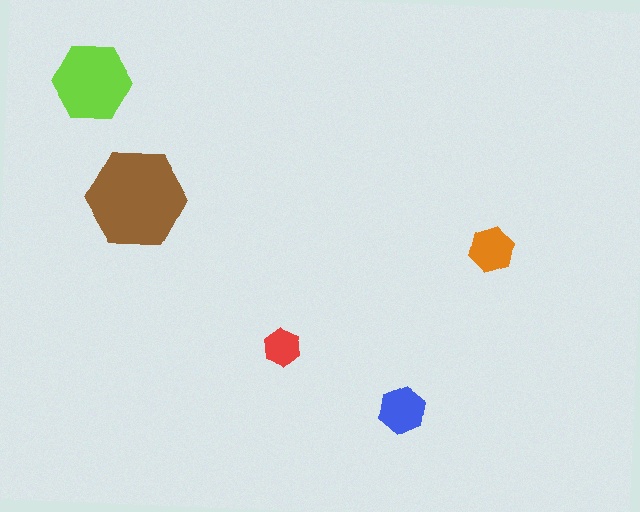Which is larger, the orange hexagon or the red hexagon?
The orange one.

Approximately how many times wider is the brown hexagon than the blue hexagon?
About 2 times wider.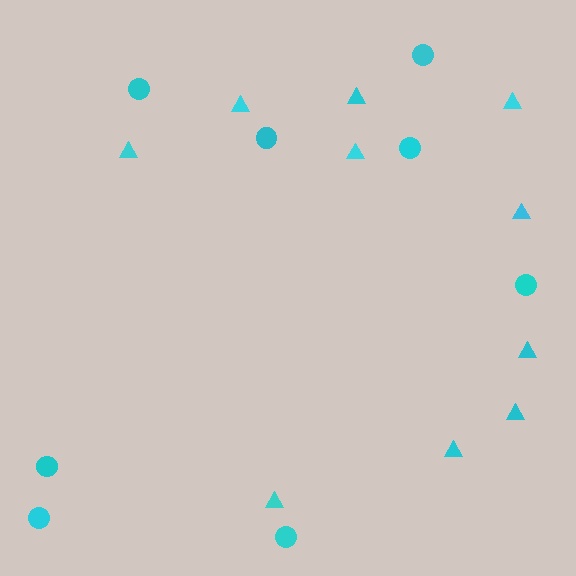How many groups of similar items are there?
There are 2 groups: one group of circles (8) and one group of triangles (10).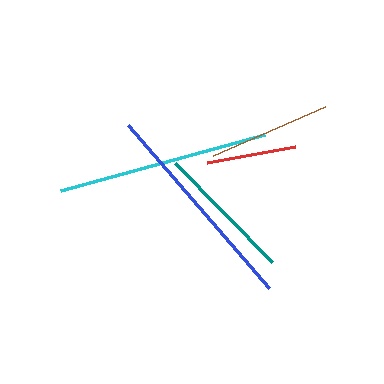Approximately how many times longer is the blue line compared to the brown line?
The blue line is approximately 1.8 times the length of the brown line.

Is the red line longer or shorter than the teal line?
The teal line is longer than the red line.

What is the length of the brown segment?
The brown segment is approximately 122 pixels long.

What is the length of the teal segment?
The teal segment is approximately 138 pixels long.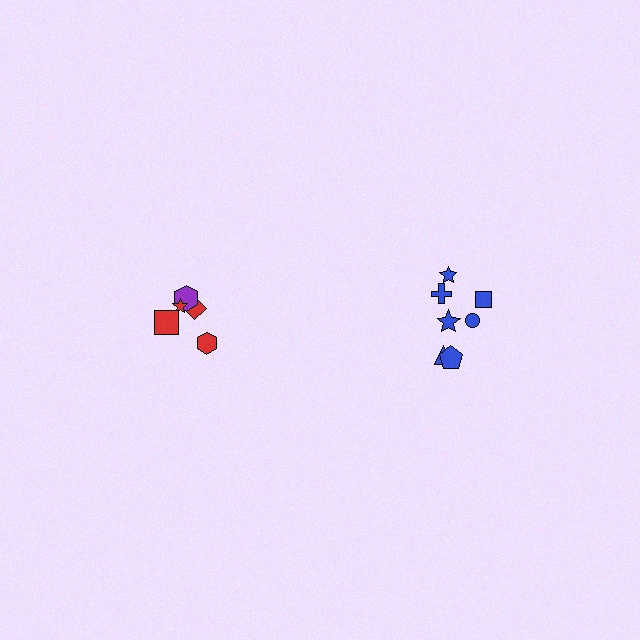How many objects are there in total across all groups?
There are 12 objects.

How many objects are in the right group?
There are 7 objects.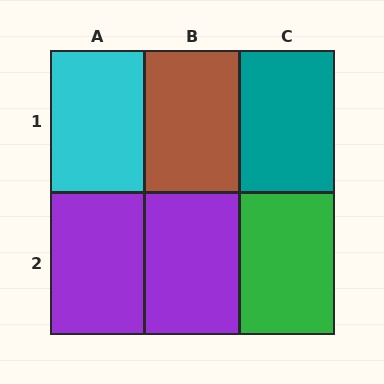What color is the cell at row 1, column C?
Teal.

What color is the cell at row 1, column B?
Brown.